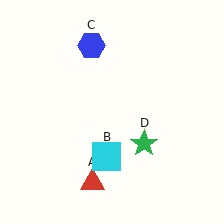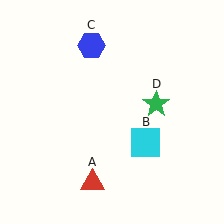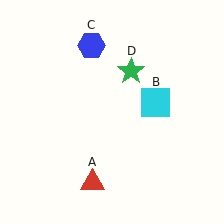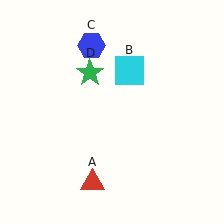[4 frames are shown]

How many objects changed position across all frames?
2 objects changed position: cyan square (object B), green star (object D).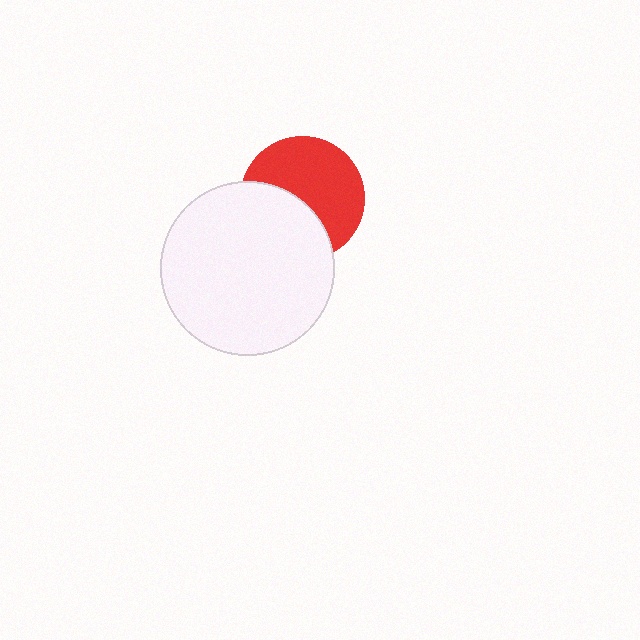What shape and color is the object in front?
The object in front is a white circle.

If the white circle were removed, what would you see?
You would see the complete red circle.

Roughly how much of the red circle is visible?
About half of it is visible (roughly 59%).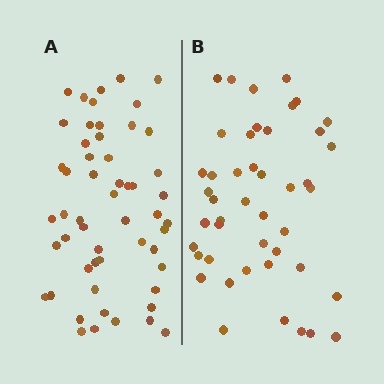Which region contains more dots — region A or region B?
Region A (the left region) has more dots.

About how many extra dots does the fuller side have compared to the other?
Region A has roughly 8 or so more dots than region B.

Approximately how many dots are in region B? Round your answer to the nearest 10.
About 40 dots. (The exact count is 45, which rounds to 40.)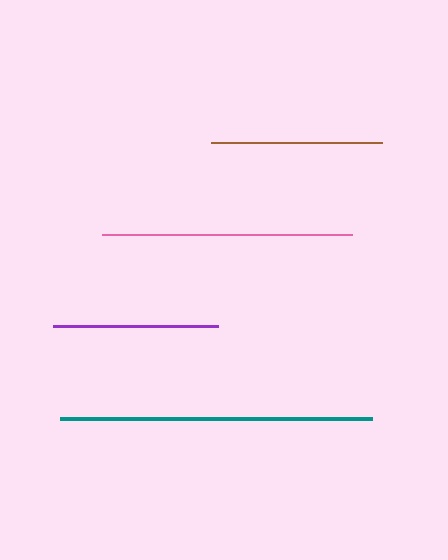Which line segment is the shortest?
The purple line is the shortest at approximately 165 pixels.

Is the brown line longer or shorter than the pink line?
The pink line is longer than the brown line.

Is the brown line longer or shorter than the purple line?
The brown line is longer than the purple line.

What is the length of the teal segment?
The teal segment is approximately 311 pixels long.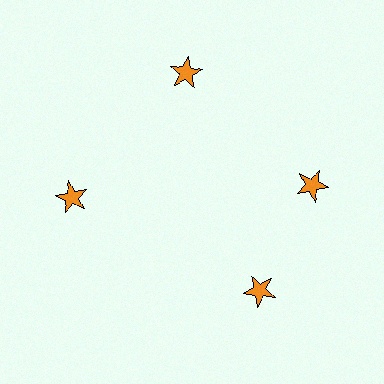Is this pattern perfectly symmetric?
No. The 4 orange stars are arranged in a ring, but one element near the 6 o'clock position is rotated out of alignment along the ring, breaking the 4-fold rotational symmetry.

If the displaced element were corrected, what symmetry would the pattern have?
It would have 4-fold rotational symmetry — the pattern would map onto itself every 90 degrees.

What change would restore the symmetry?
The symmetry would be restored by rotating it back into even spacing with its neighbors so that all 4 stars sit at equal angles and equal distance from the center.